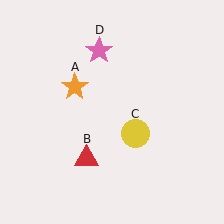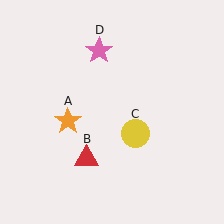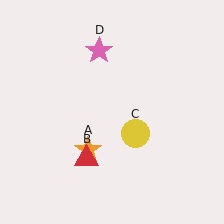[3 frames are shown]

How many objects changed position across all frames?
1 object changed position: orange star (object A).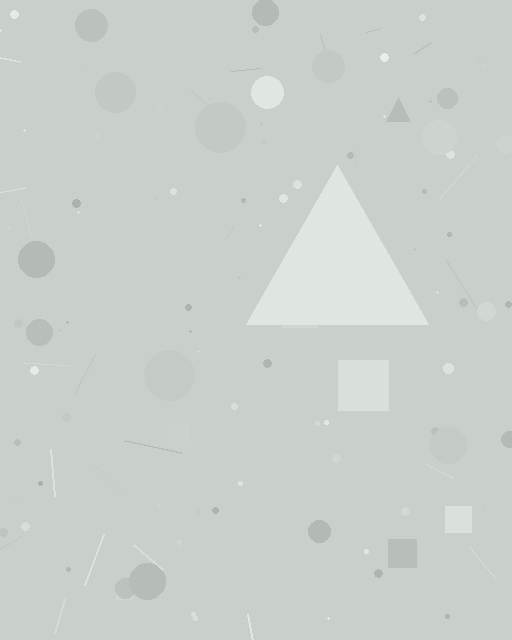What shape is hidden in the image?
A triangle is hidden in the image.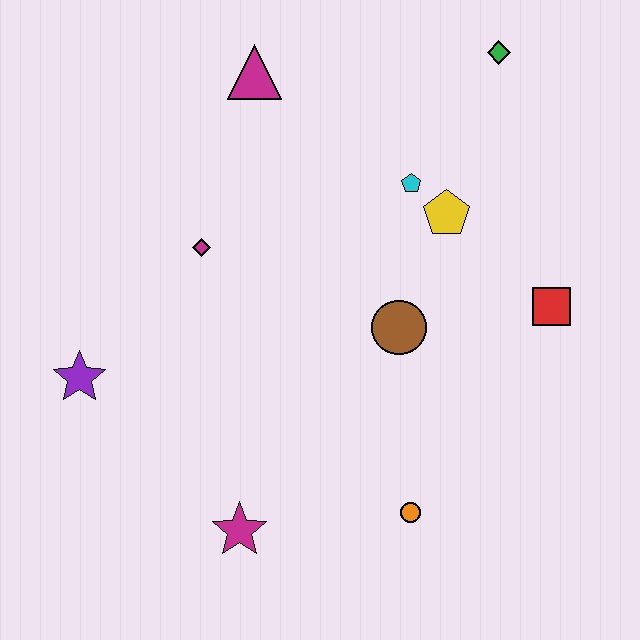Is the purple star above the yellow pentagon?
No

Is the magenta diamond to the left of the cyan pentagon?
Yes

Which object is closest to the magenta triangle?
The magenta diamond is closest to the magenta triangle.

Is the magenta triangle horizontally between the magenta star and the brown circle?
Yes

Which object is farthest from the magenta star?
The green diamond is farthest from the magenta star.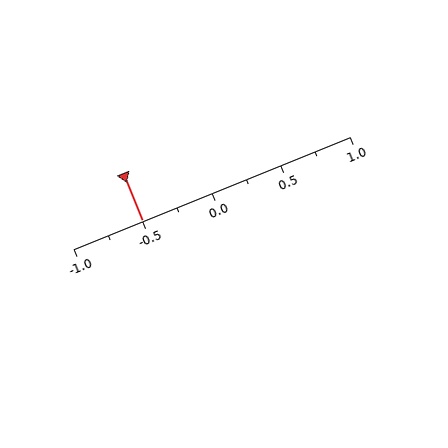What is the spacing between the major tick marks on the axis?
The major ticks are spaced 0.5 apart.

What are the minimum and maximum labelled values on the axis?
The axis runs from -1.0 to 1.0.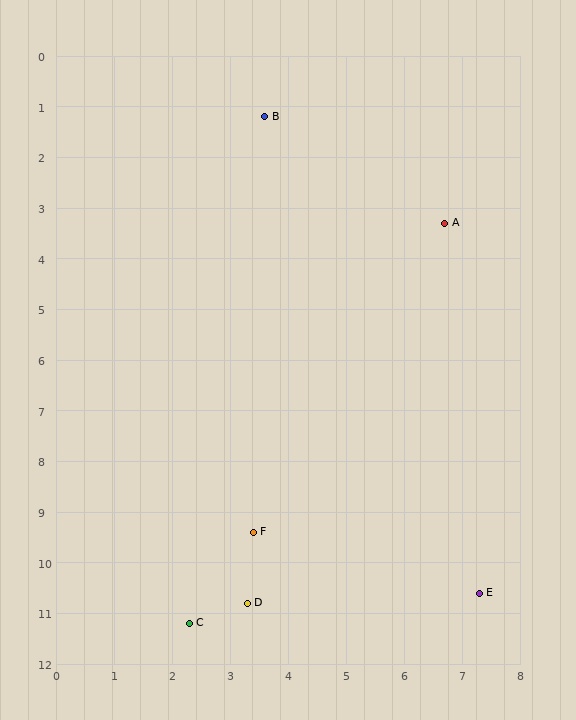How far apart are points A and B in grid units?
Points A and B are about 3.7 grid units apart.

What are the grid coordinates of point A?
Point A is at approximately (6.7, 3.3).